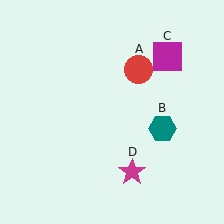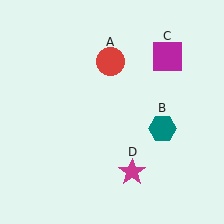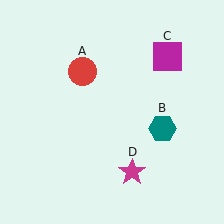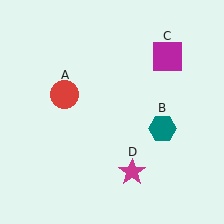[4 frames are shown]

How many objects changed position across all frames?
1 object changed position: red circle (object A).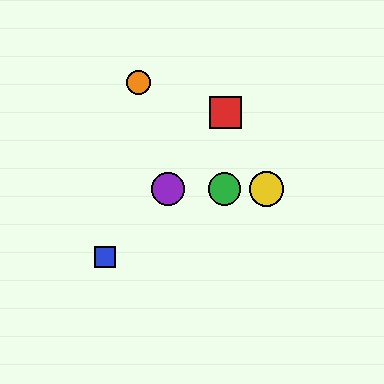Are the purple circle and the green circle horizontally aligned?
Yes, both are at y≈189.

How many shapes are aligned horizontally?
3 shapes (the green circle, the yellow circle, the purple circle) are aligned horizontally.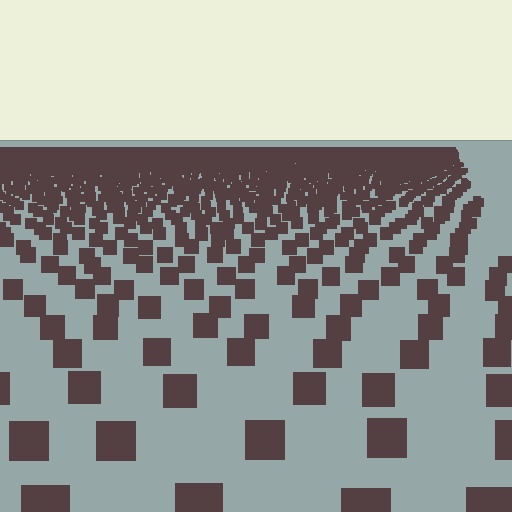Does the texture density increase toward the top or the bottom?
Density increases toward the top.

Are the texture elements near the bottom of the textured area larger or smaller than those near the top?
Larger. Near the bottom, elements are closer to the viewer and appear at a bigger on-screen size.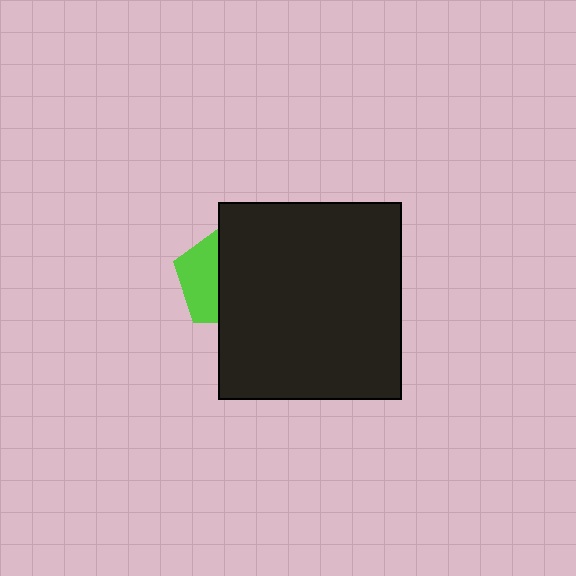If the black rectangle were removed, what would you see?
You would see the complete lime pentagon.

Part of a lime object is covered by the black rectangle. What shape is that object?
It is a pentagon.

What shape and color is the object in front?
The object in front is a black rectangle.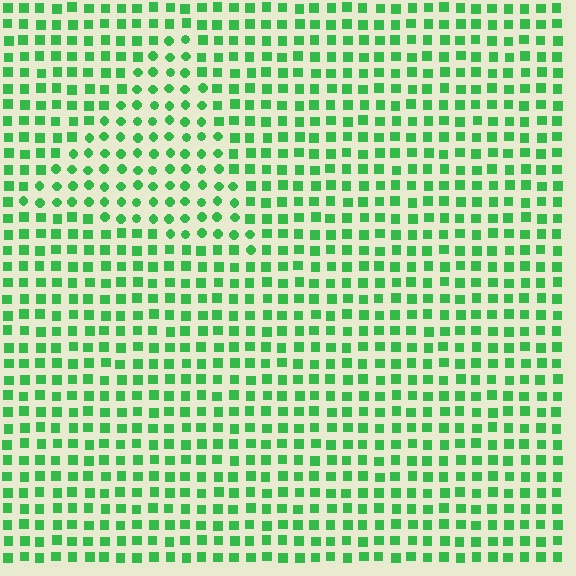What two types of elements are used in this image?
The image uses circles inside the triangle region and squares outside it.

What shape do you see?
I see a triangle.